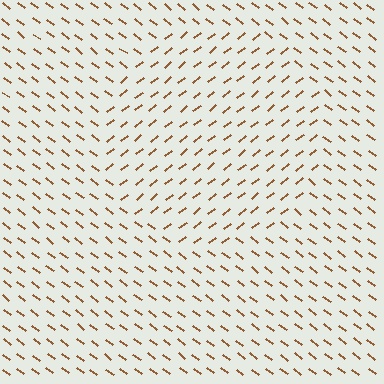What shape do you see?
I see a circle.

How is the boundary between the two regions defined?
The boundary is defined purely by a change in line orientation (approximately 75 degrees difference). All lines are the same color and thickness.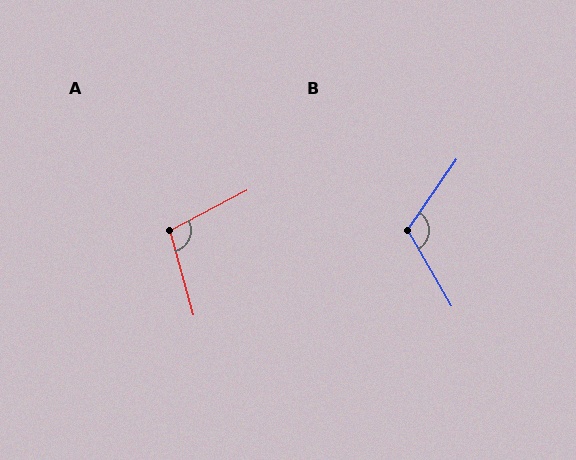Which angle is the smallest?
A, at approximately 102 degrees.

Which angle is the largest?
B, at approximately 115 degrees.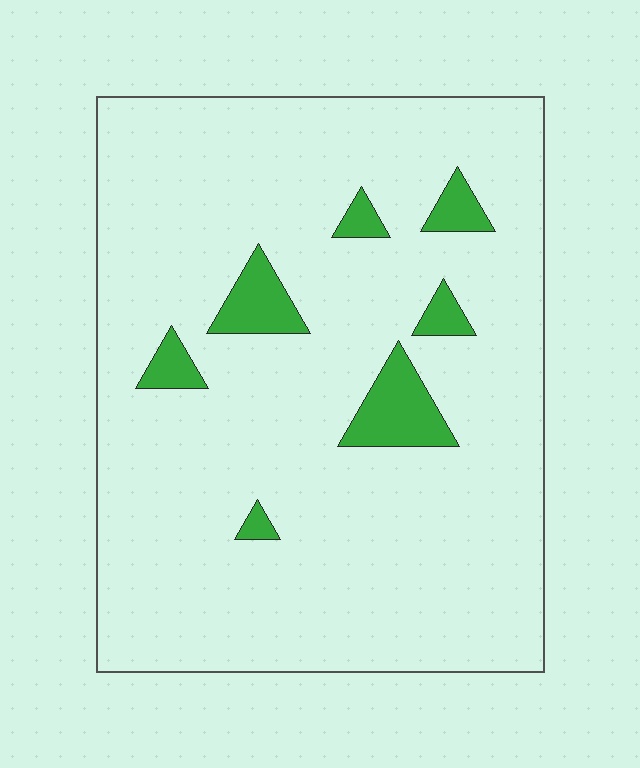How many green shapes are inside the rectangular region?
7.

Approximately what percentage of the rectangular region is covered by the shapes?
Approximately 10%.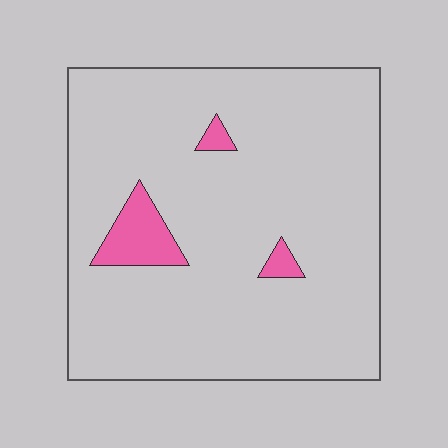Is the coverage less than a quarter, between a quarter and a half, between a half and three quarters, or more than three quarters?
Less than a quarter.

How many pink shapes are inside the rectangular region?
3.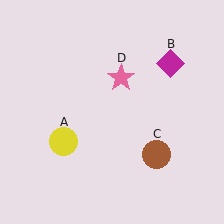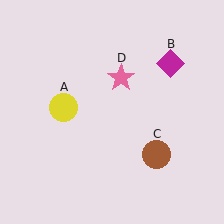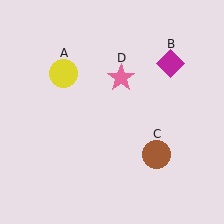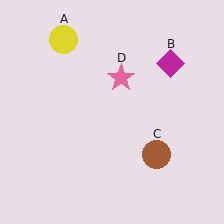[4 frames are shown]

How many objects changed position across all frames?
1 object changed position: yellow circle (object A).